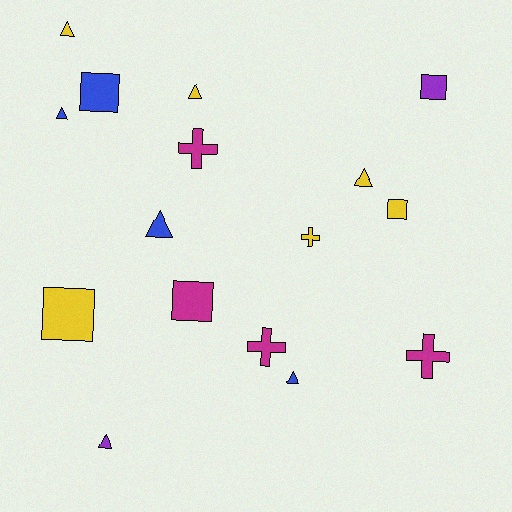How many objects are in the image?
There are 16 objects.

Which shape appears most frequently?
Triangle, with 7 objects.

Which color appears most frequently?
Yellow, with 6 objects.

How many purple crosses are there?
There are no purple crosses.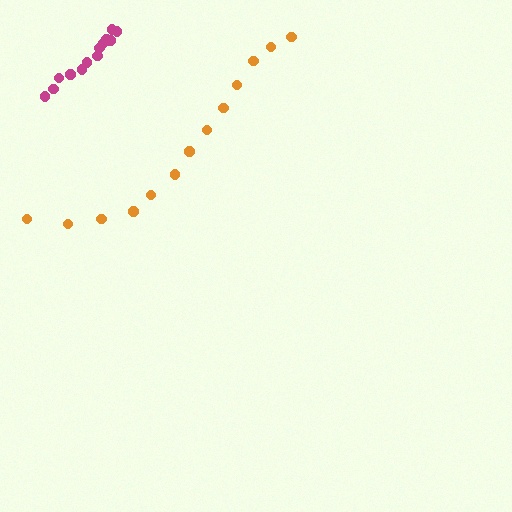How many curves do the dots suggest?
There are 2 distinct paths.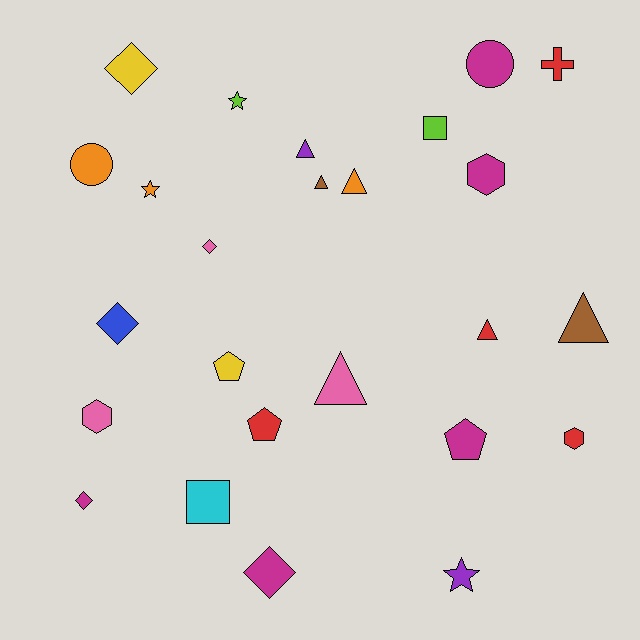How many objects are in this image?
There are 25 objects.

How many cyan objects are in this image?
There is 1 cyan object.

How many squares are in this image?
There are 2 squares.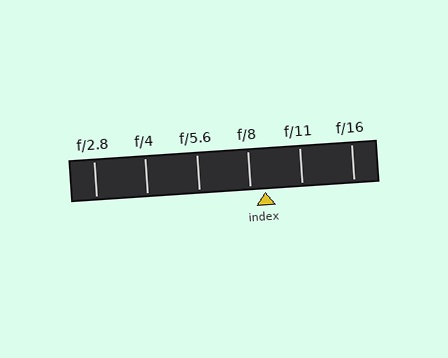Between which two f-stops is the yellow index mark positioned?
The index mark is between f/8 and f/11.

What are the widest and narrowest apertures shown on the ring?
The widest aperture shown is f/2.8 and the narrowest is f/16.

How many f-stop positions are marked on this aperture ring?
There are 6 f-stop positions marked.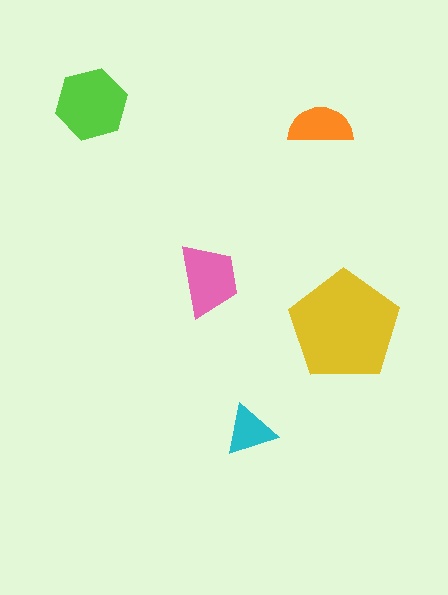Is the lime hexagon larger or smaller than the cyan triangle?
Larger.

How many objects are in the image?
There are 5 objects in the image.